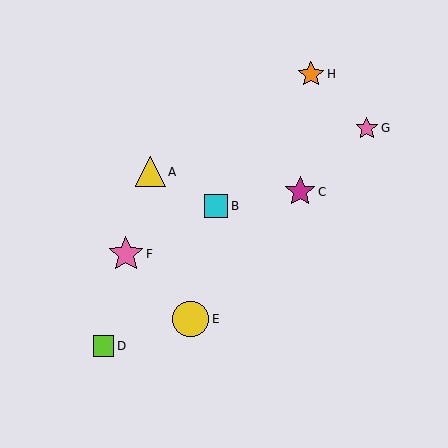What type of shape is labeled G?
Shape G is a pink star.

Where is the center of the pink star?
The center of the pink star is at (367, 128).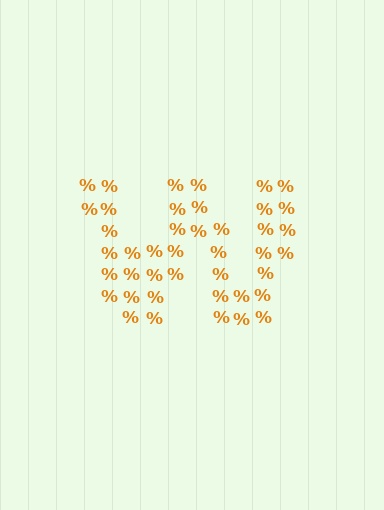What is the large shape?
The large shape is the letter W.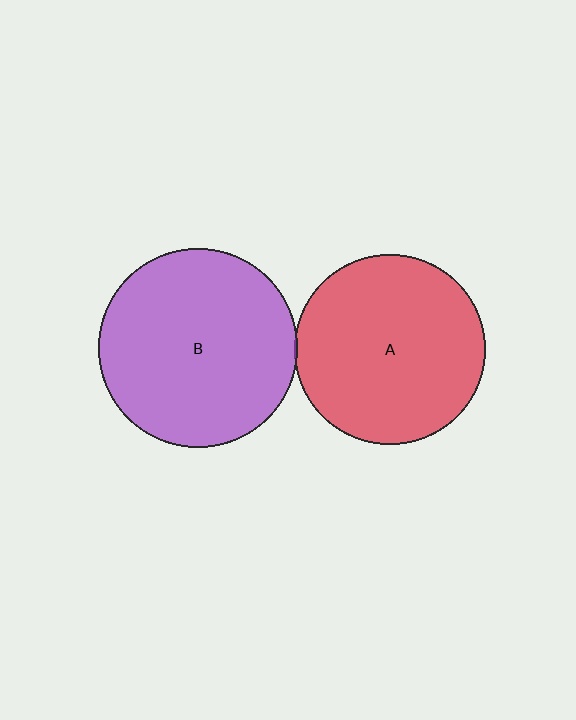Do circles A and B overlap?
Yes.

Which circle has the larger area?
Circle B (purple).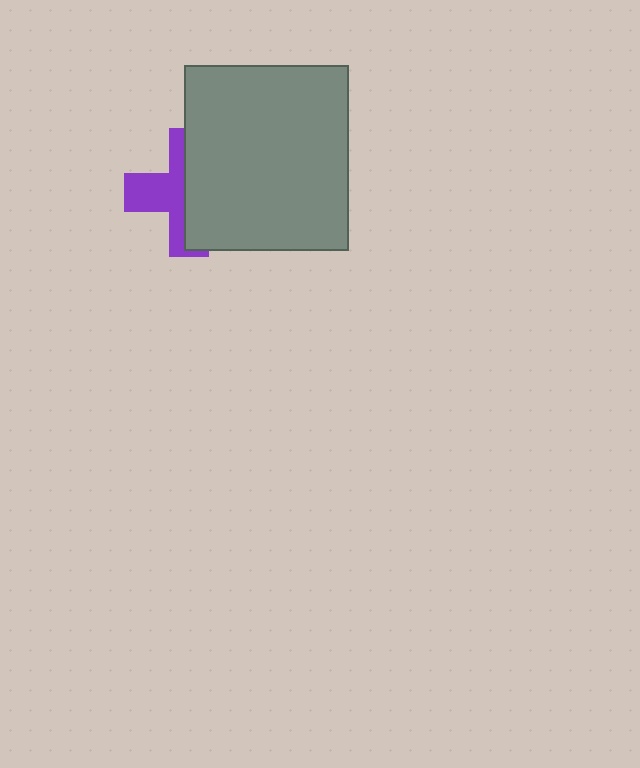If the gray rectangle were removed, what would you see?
You would see the complete purple cross.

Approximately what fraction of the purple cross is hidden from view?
Roughly 57% of the purple cross is hidden behind the gray rectangle.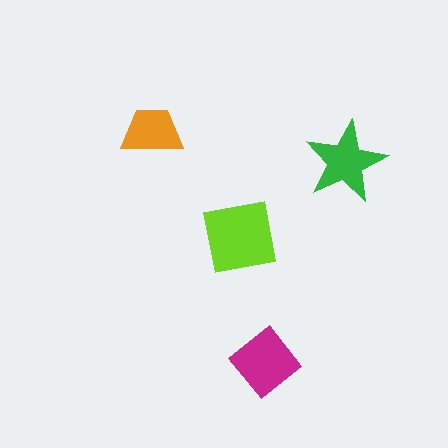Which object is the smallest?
The orange trapezoid.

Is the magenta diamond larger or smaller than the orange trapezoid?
Larger.